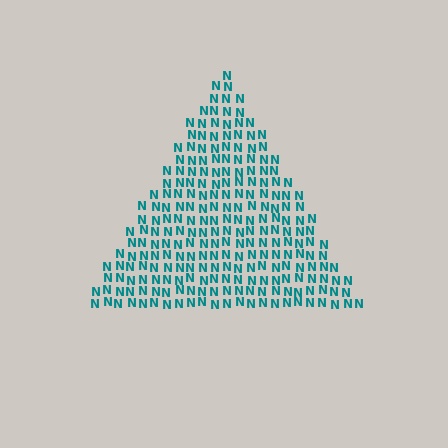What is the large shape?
The large shape is a triangle.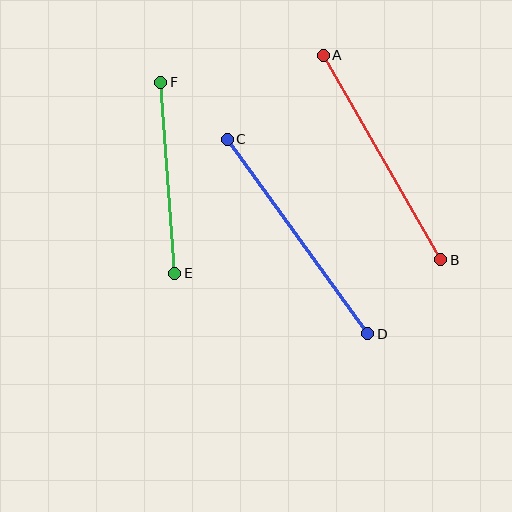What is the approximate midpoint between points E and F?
The midpoint is at approximately (168, 178) pixels.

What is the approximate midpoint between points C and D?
The midpoint is at approximately (297, 237) pixels.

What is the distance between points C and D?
The distance is approximately 240 pixels.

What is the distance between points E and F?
The distance is approximately 192 pixels.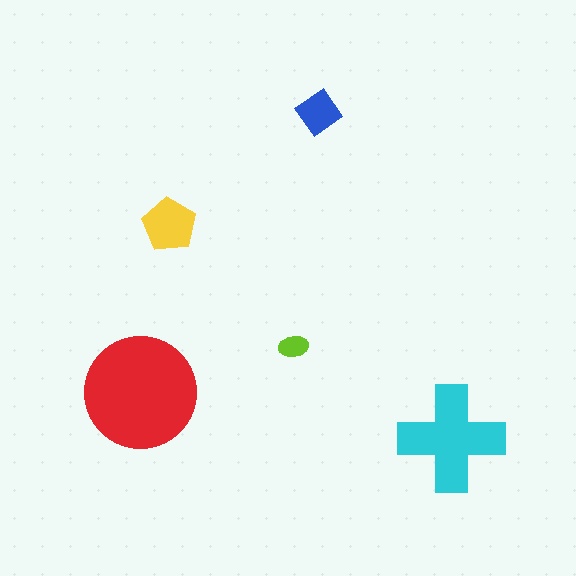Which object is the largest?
The red circle.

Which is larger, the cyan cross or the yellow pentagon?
The cyan cross.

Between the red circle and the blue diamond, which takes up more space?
The red circle.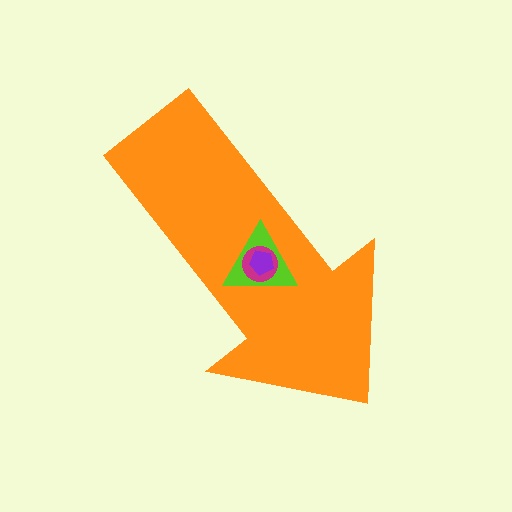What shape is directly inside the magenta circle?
The purple pentagon.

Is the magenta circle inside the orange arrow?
Yes.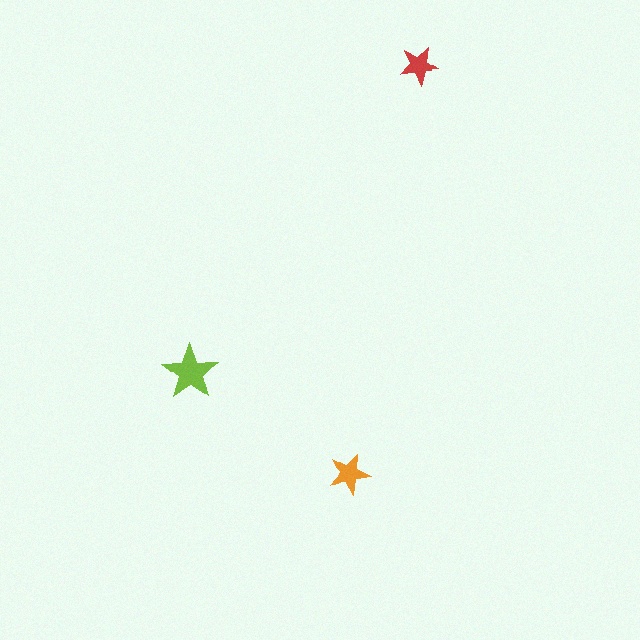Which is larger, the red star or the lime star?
The lime one.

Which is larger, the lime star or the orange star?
The lime one.